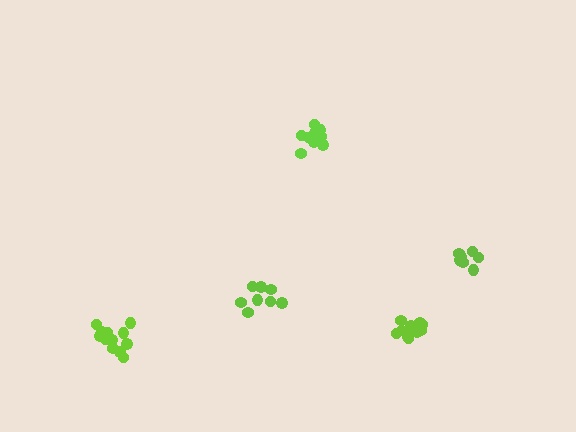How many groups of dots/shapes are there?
There are 5 groups.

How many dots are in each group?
Group 1: 8 dots, Group 2: 12 dots, Group 3: 7 dots, Group 4: 11 dots, Group 5: 12 dots (50 total).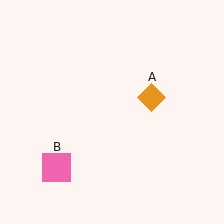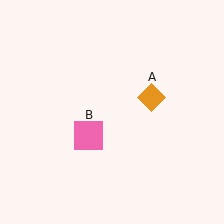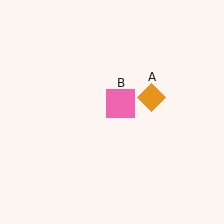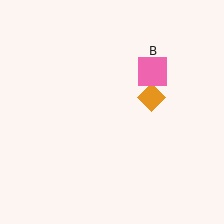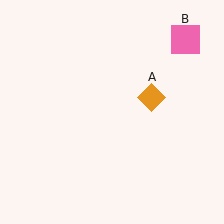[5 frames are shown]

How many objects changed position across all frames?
1 object changed position: pink square (object B).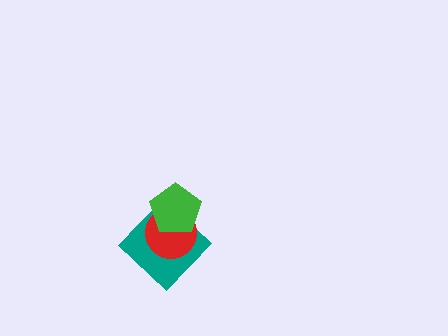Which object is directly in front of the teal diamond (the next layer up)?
The red circle is directly in front of the teal diamond.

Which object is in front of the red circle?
The green pentagon is in front of the red circle.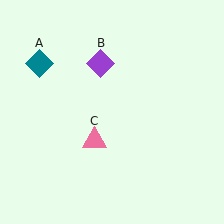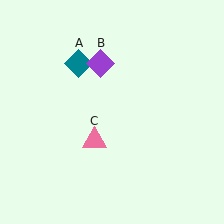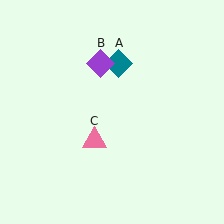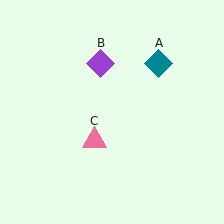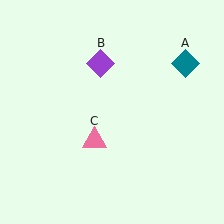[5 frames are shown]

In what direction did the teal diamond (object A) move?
The teal diamond (object A) moved right.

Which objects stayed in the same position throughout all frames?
Purple diamond (object B) and pink triangle (object C) remained stationary.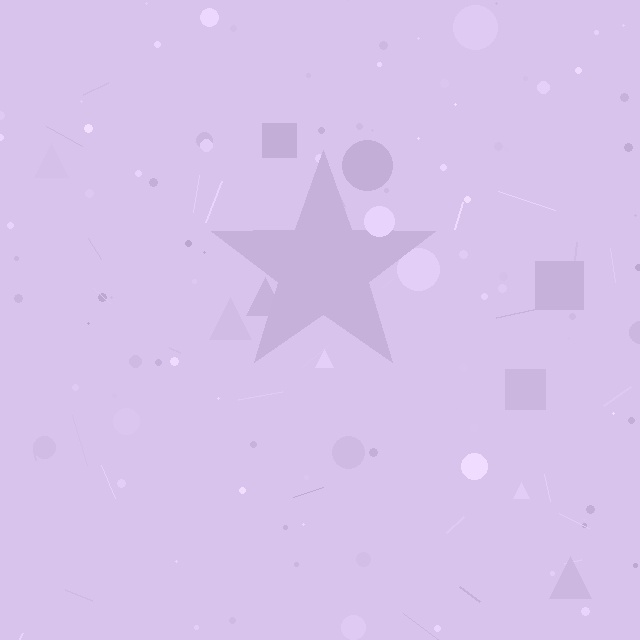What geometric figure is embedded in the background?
A star is embedded in the background.